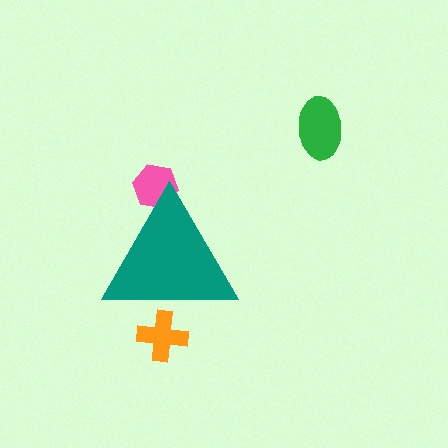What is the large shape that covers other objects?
A teal triangle.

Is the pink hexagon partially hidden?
Yes, the pink hexagon is partially hidden behind the teal triangle.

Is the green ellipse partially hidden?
No, the green ellipse is fully visible.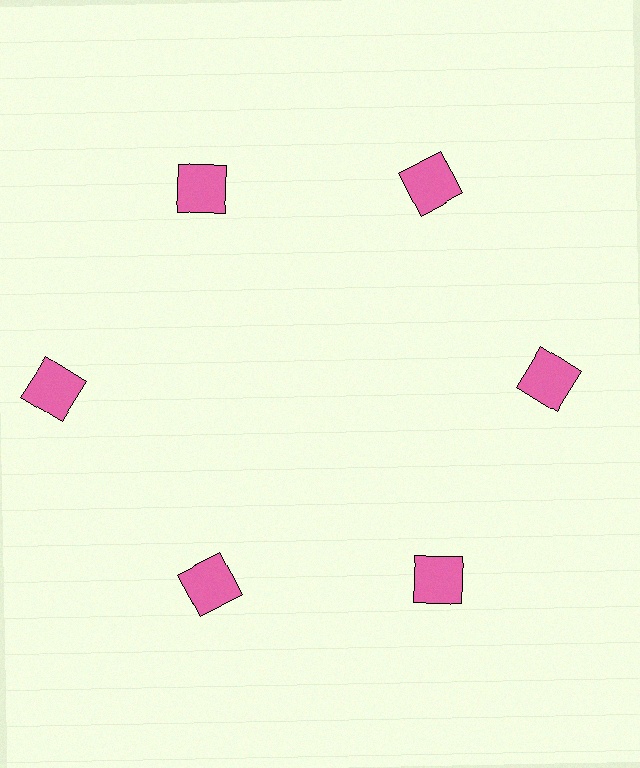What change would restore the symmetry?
The symmetry would be restored by moving it inward, back onto the ring so that all 6 squares sit at equal angles and equal distance from the center.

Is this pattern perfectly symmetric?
No. The 6 pink squares are arranged in a ring, but one element near the 9 o'clock position is pushed outward from the center, breaking the 6-fold rotational symmetry.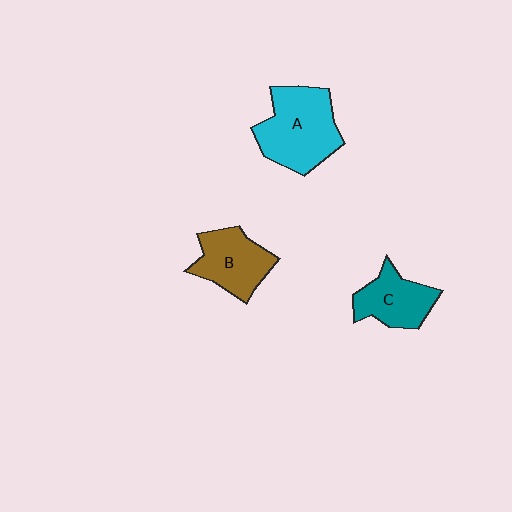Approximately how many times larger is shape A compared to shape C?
Approximately 1.6 times.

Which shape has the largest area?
Shape A (cyan).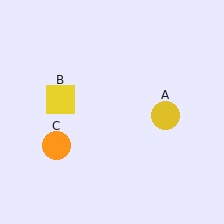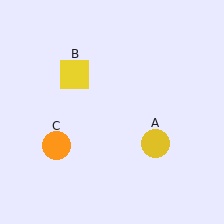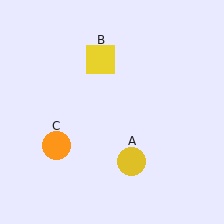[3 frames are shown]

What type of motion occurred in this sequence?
The yellow circle (object A), yellow square (object B) rotated clockwise around the center of the scene.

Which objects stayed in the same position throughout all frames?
Orange circle (object C) remained stationary.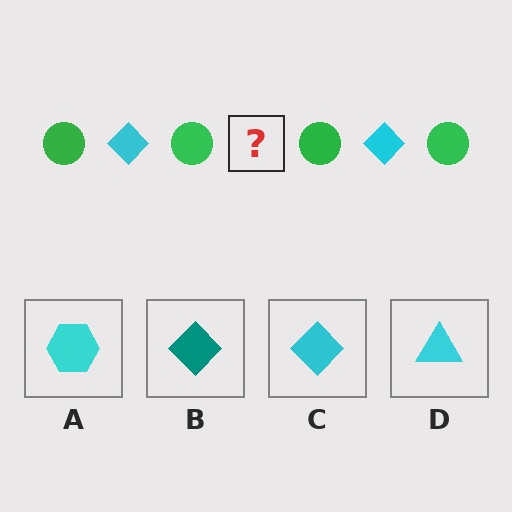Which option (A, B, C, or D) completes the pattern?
C.